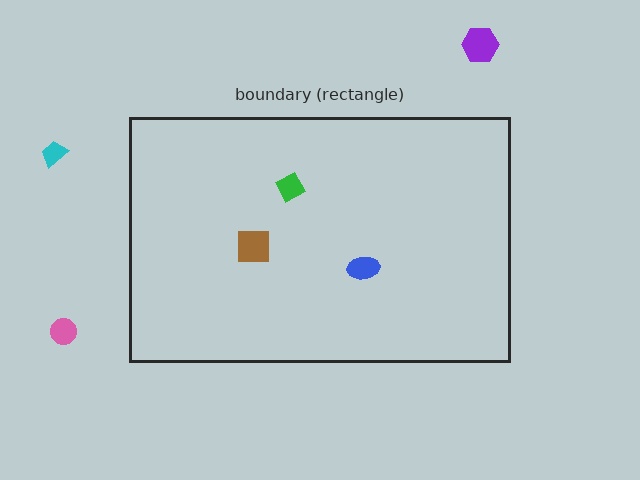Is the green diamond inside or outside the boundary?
Inside.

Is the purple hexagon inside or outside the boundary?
Outside.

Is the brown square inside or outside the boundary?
Inside.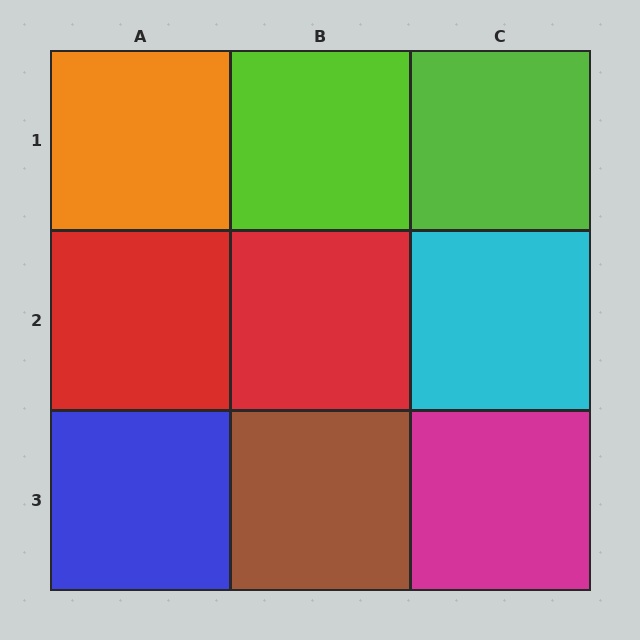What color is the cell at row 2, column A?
Red.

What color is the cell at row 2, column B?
Red.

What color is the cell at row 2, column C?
Cyan.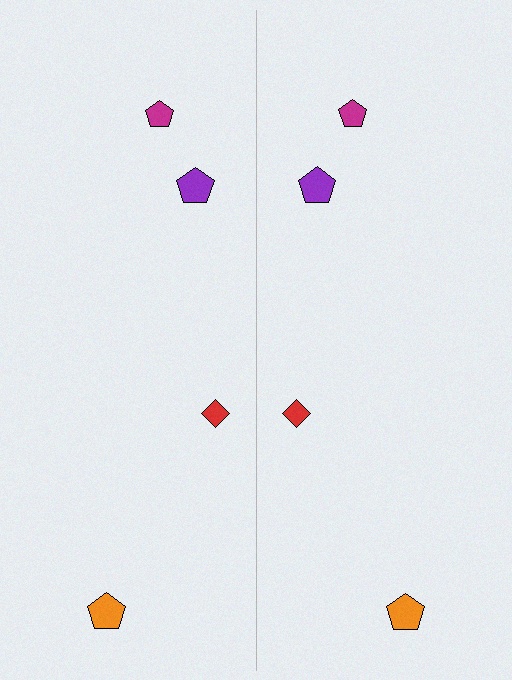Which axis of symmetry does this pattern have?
The pattern has a vertical axis of symmetry running through the center of the image.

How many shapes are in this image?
There are 8 shapes in this image.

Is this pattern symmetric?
Yes, this pattern has bilateral (reflection) symmetry.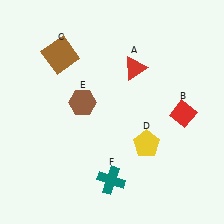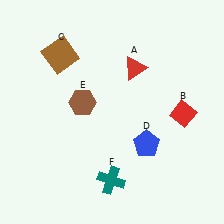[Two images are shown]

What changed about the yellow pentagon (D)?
In Image 1, D is yellow. In Image 2, it changed to blue.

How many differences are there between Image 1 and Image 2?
There is 1 difference between the two images.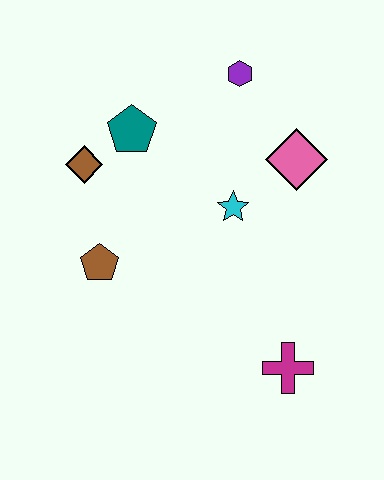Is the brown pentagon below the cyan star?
Yes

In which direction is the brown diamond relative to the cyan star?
The brown diamond is to the left of the cyan star.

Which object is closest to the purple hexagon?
The pink diamond is closest to the purple hexagon.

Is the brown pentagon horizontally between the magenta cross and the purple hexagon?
No